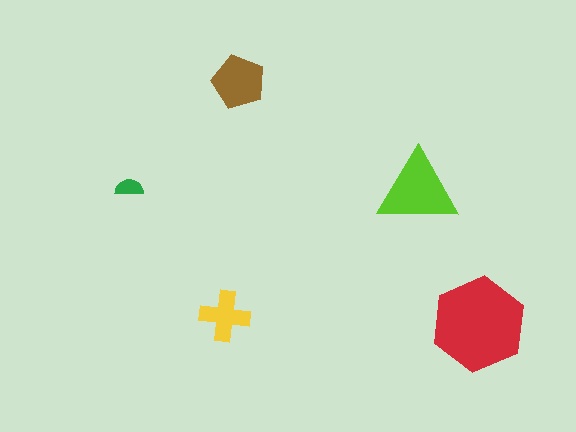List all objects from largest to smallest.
The red hexagon, the lime triangle, the brown pentagon, the yellow cross, the green semicircle.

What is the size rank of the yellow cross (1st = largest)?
4th.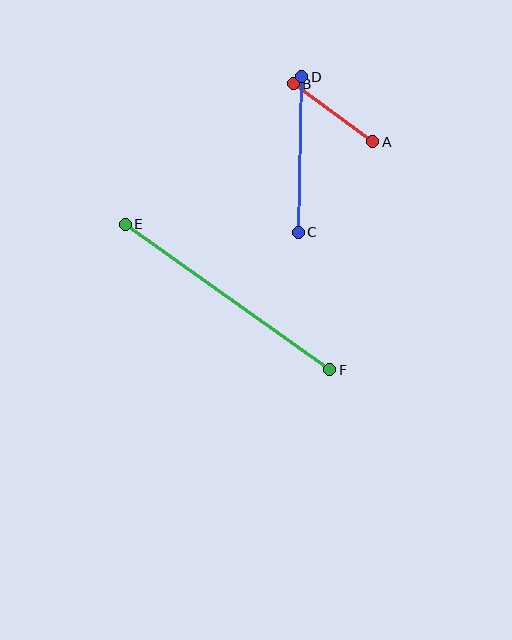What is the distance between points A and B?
The distance is approximately 98 pixels.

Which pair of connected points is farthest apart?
Points E and F are farthest apart.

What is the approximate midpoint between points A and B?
The midpoint is at approximately (333, 113) pixels.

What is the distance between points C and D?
The distance is approximately 155 pixels.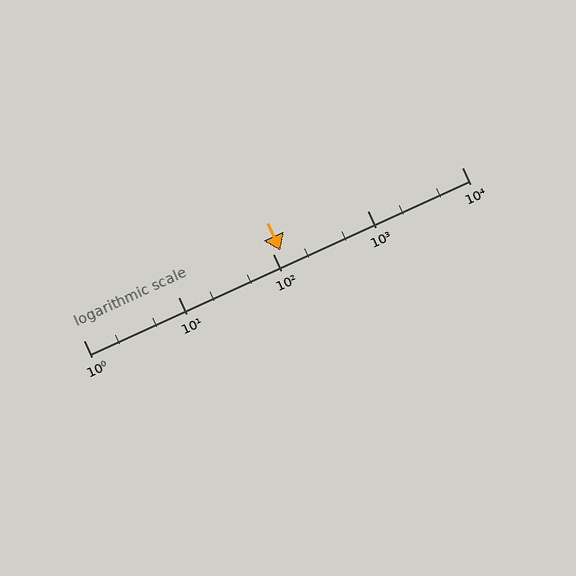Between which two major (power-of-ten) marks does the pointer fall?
The pointer is between 100 and 1000.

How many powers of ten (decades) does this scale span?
The scale spans 4 decades, from 1 to 10000.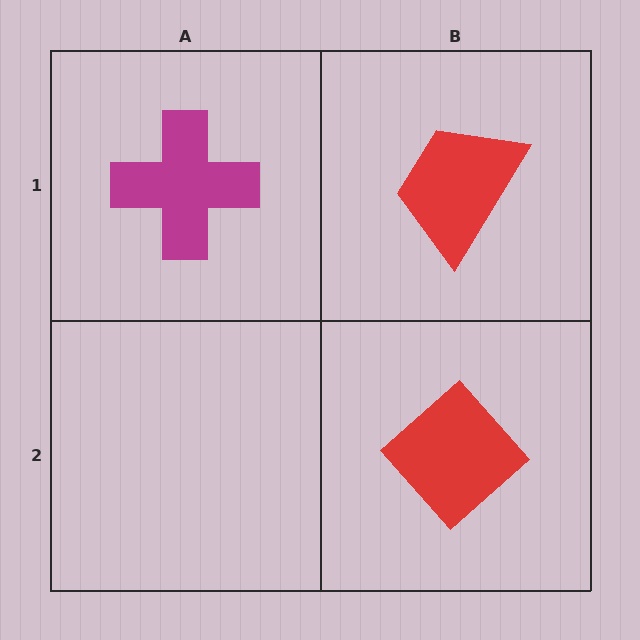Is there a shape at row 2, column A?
No, that cell is empty.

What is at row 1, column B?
A red trapezoid.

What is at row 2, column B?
A red diamond.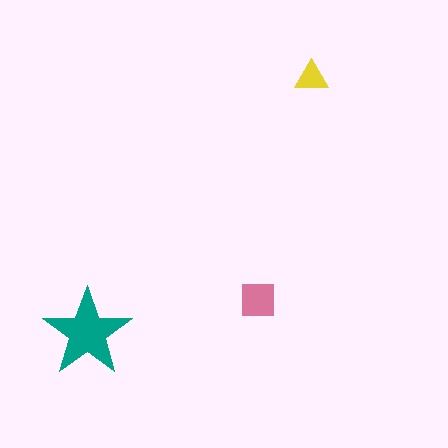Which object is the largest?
The teal star.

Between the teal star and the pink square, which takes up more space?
The teal star.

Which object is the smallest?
The yellow triangle.